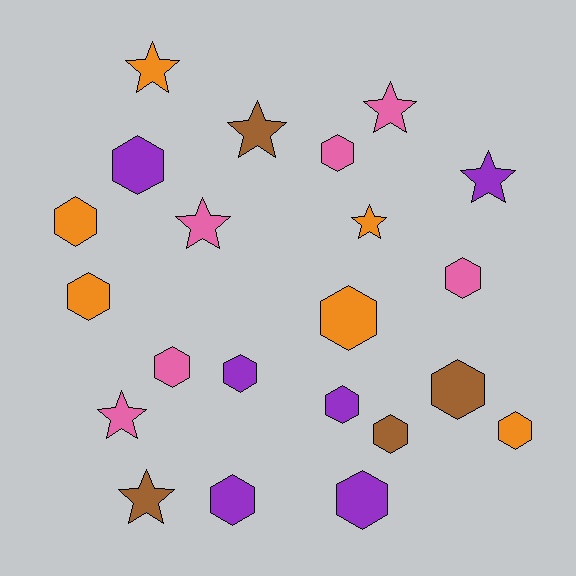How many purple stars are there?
There is 1 purple star.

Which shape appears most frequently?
Hexagon, with 14 objects.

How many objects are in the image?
There are 22 objects.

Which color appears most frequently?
Pink, with 6 objects.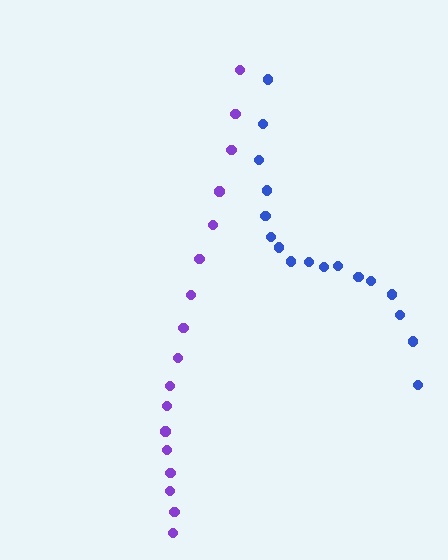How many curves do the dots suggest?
There are 2 distinct paths.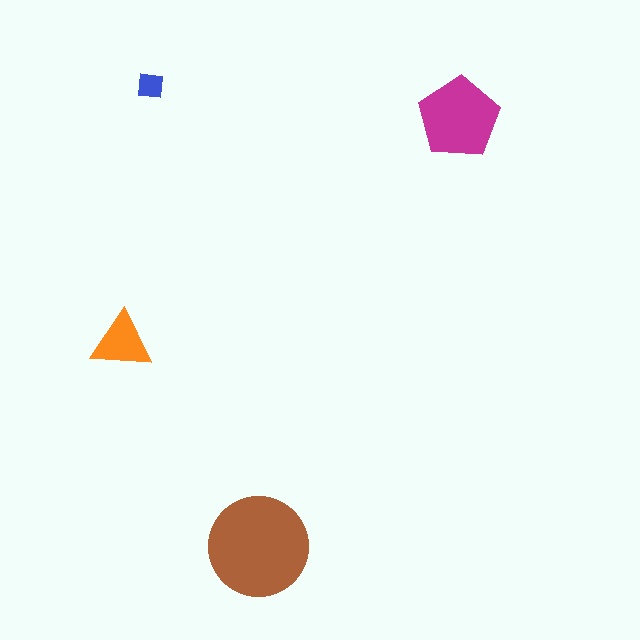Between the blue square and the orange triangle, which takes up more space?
The orange triangle.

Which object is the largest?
The brown circle.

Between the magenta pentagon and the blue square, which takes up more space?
The magenta pentagon.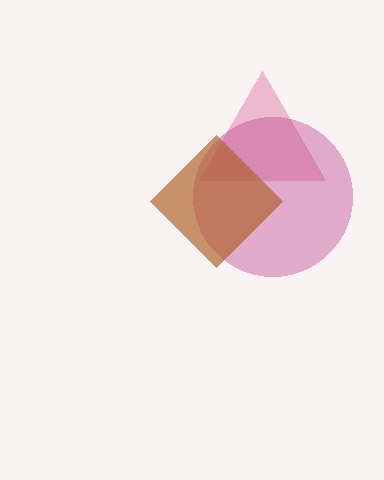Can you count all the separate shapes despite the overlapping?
Yes, there are 3 separate shapes.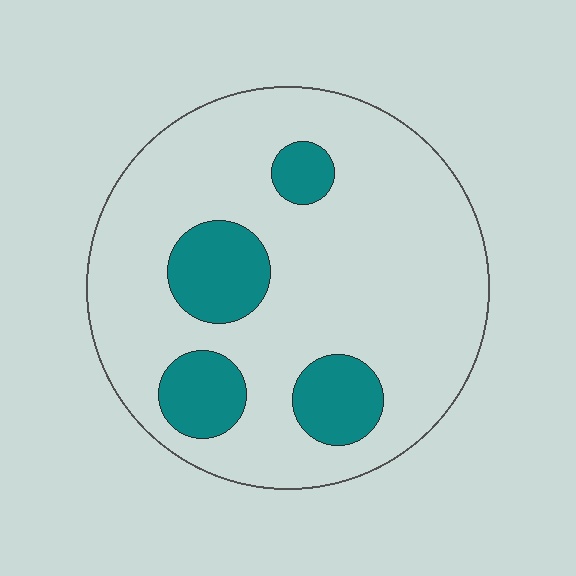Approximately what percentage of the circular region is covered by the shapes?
Approximately 20%.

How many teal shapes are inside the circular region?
4.